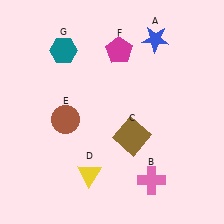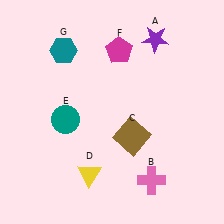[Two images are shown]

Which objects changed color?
A changed from blue to purple. E changed from brown to teal.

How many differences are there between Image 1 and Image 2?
There are 2 differences between the two images.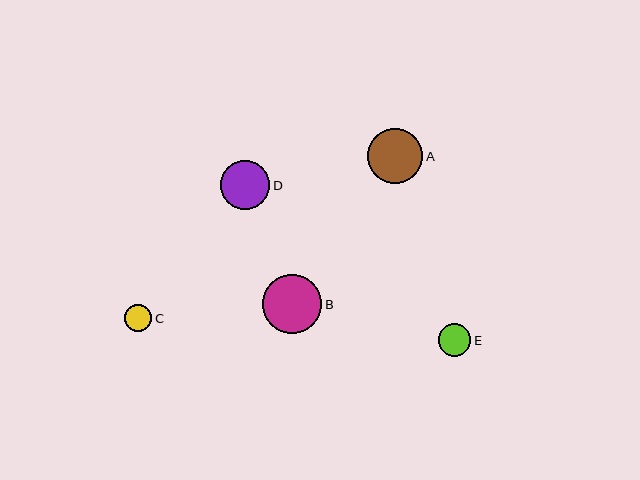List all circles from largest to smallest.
From largest to smallest: B, A, D, E, C.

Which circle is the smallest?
Circle C is the smallest with a size of approximately 27 pixels.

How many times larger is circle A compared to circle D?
Circle A is approximately 1.1 times the size of circle D.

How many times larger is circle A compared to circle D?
Circle A is approximately 1.1 times the size of circle D.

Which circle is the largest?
Circle B is the largest with a size of approximately 59 pixels.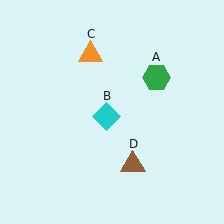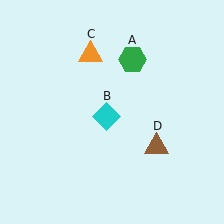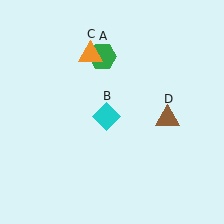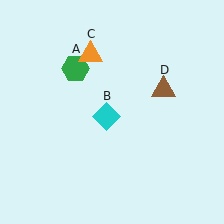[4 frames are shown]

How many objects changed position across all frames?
2 objects changed position: green hexagon (object A), brown triangle (object D).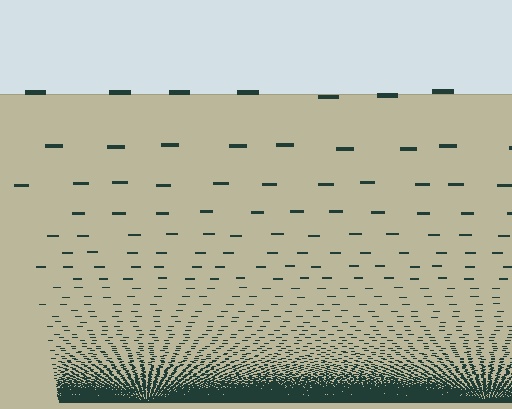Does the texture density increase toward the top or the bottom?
Density increases toward the bottom.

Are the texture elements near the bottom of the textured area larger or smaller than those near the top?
Smaller. The gradient is inverted — elements near the bottom are smaller and denser.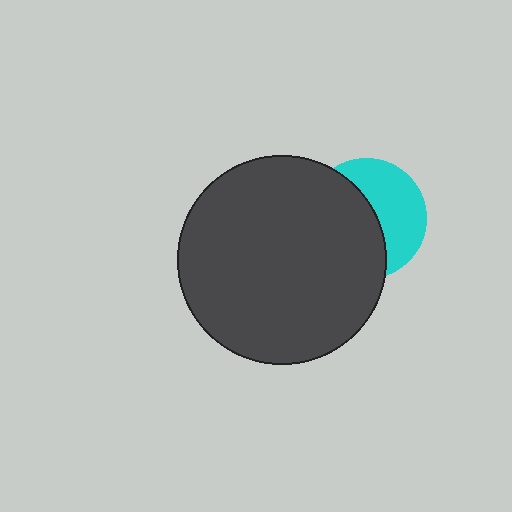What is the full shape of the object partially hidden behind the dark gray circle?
The partially hidden object is a cyan circle.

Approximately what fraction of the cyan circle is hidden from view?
Roughly 55% of the cyan circle is hidden behind the dark gray circle.